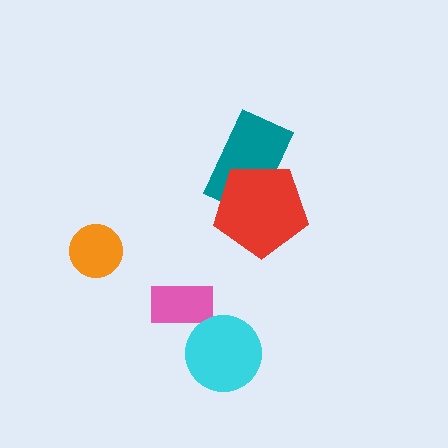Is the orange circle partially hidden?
No, no other shape covers it.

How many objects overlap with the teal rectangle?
1 object overlaps with the teal rectangle.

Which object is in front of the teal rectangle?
The red pentagon is in front of the teal rectangle.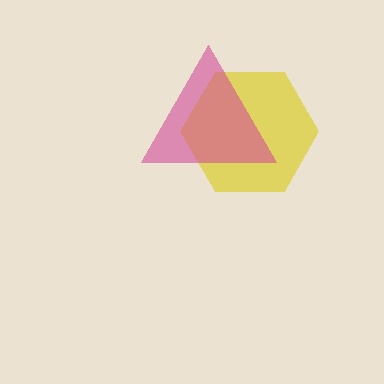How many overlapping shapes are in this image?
There are 2 overlapping shapes in the image.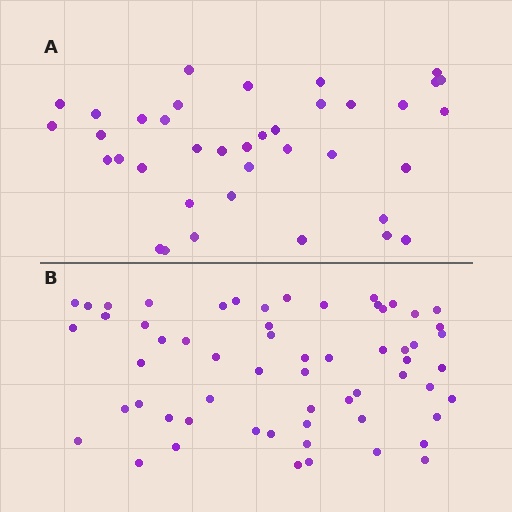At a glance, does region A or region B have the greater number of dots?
Region B (the bottom region) has more dots.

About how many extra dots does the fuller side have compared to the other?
Region B has approximately 20 more dots than region A.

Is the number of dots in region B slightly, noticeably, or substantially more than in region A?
Region B has substantially more. The ratio is roughly 1.6 to 1.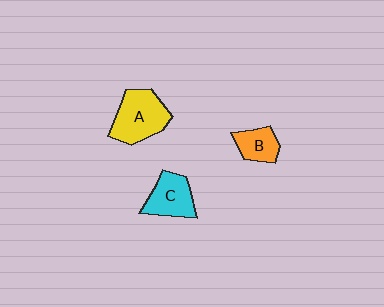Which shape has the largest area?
Shape A (yellow).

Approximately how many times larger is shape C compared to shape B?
Approximately 1.4 times.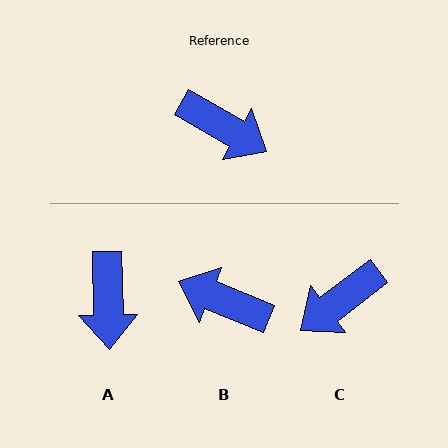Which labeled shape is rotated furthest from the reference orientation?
B, about 173 degrees away.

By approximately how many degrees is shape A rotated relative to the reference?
Approximately 59 degrees clockwise.